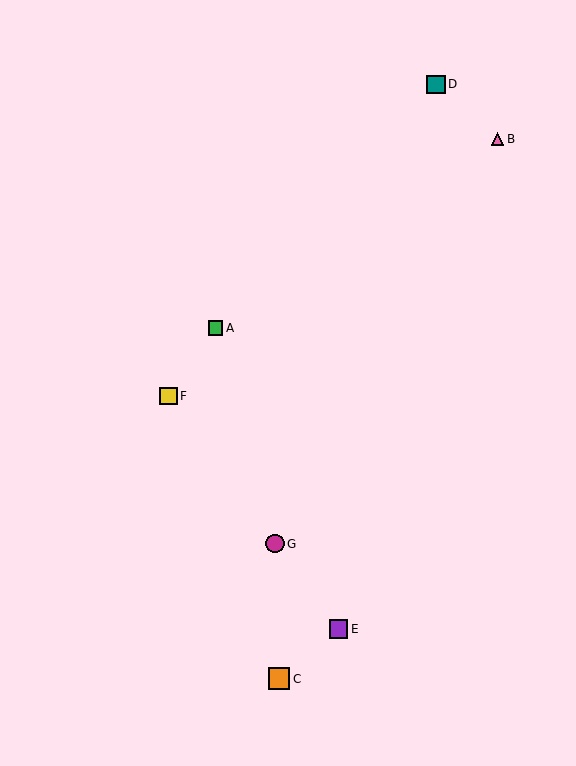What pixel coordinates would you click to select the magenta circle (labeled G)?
Click at (275, 544) to select the magenta circle G.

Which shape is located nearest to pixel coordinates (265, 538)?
The magenta circle (labeled G) at (275, 544) is nearest to that location.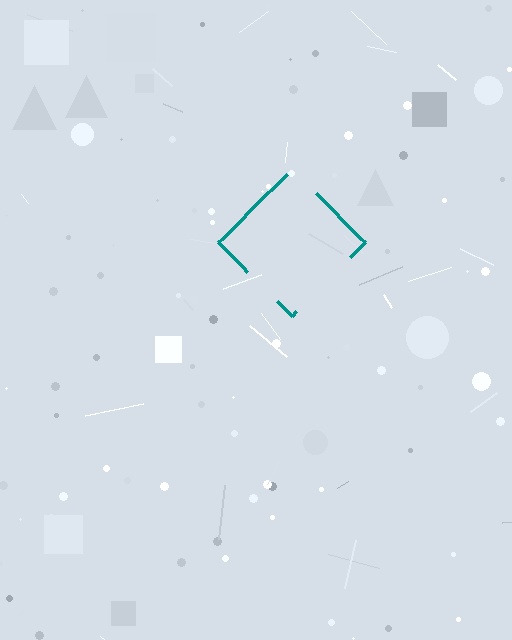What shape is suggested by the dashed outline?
The dashed outline suggests a diamond.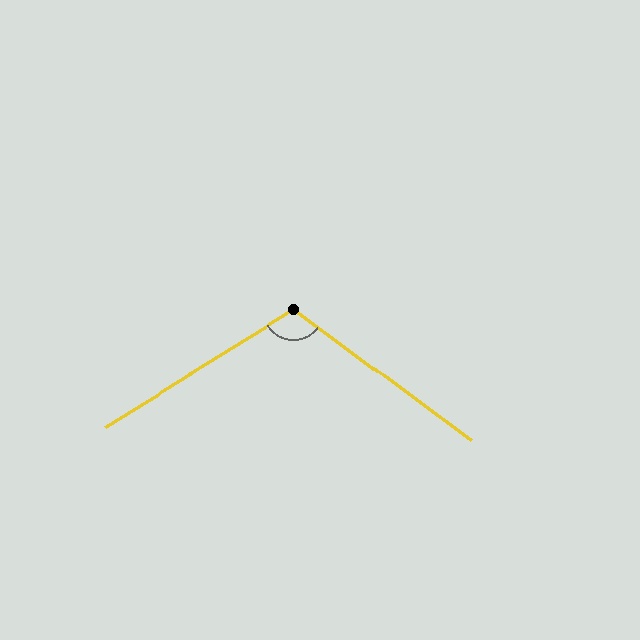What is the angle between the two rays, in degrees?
Approximately 112 degrees.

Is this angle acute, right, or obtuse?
It is obtuse.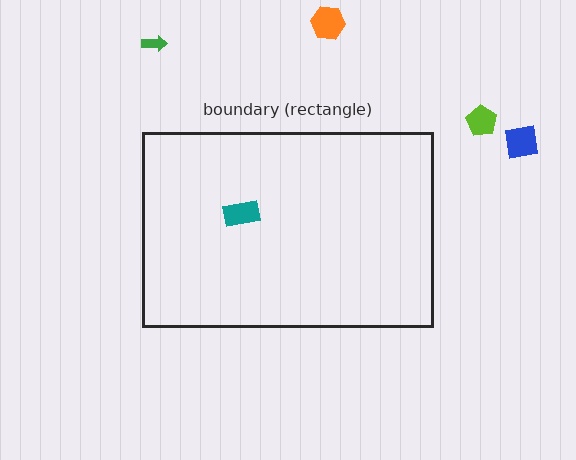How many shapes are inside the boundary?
1 inside, 4 outside.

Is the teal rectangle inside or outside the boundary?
Inside.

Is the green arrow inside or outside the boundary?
Outside.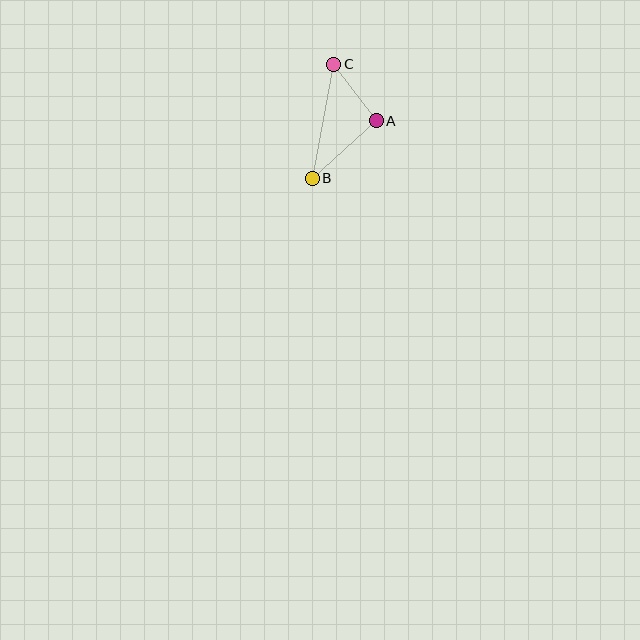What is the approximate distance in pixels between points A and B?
The distance between A and B is approximately 86 pixels.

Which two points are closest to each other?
Points A and C are closest to each other.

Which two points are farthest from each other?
Points B and C are farthest from each other.